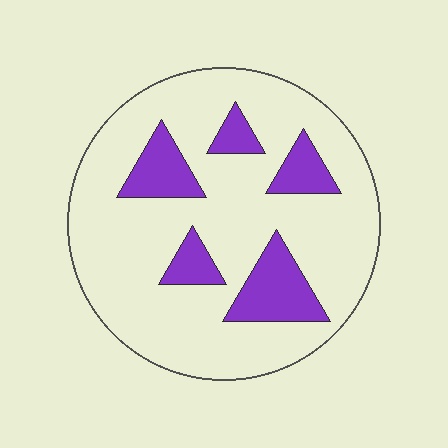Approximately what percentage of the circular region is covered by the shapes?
Approximately 20%.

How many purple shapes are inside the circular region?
5.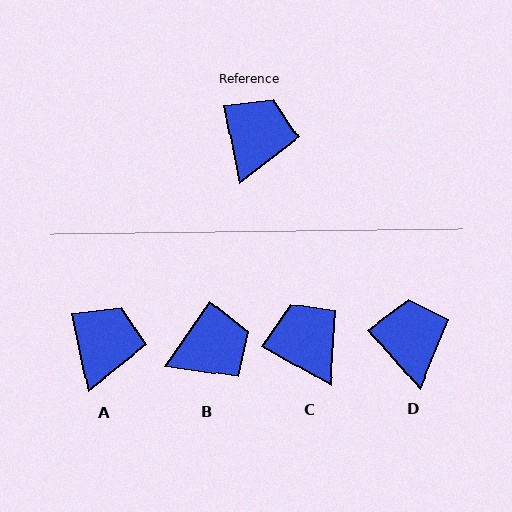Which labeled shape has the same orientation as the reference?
A.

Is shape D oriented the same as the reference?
No, it is off by about 29 degrees.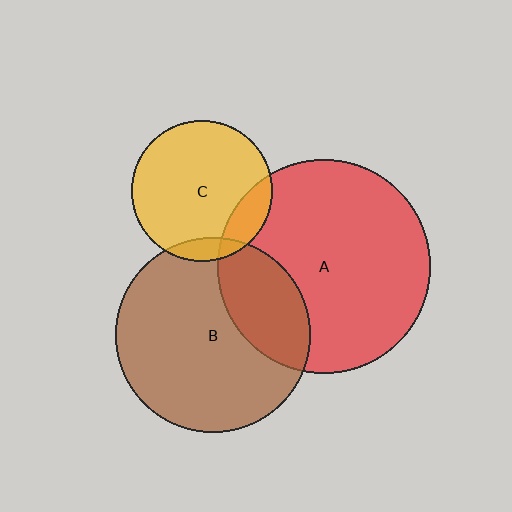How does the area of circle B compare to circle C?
Approximately 1.9 times.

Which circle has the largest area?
Circle A (red).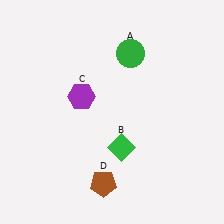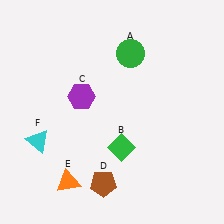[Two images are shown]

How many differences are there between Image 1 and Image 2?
There are 2 differences between the two images.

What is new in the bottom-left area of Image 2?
An orange triangle (E) was added in the bottom-left area of Image 2.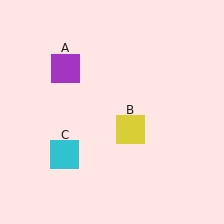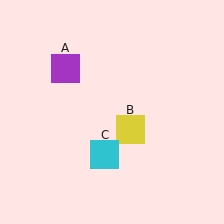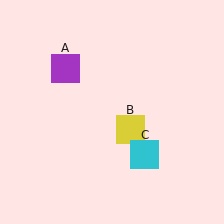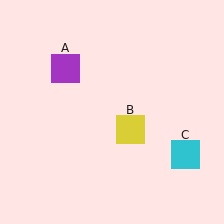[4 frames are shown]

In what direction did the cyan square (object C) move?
The cyan square (object C) moved right.